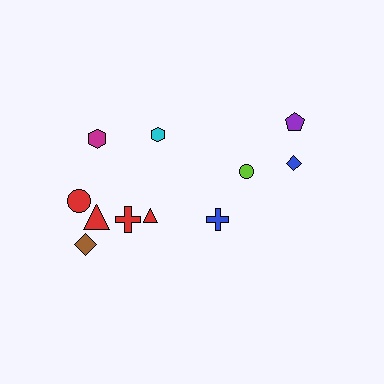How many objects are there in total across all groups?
There are 11 objects.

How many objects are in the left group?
There are 7 objects.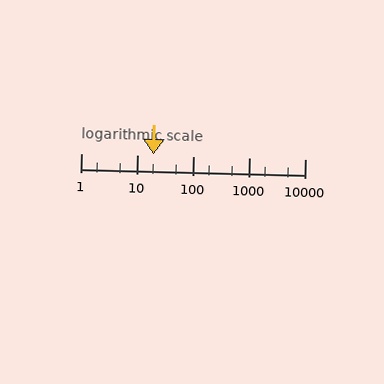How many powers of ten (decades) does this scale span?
The scale spans 4 decades, from 1 to 10000.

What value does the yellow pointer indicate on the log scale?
The pointer indicates approximately 20.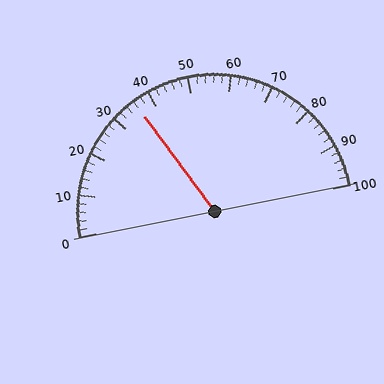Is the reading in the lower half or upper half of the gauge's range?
The reading is in the lower half of the range (0 to 100).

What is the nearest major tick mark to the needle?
The nearest major tick mark is 40.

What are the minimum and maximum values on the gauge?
The gauge ranges from 0 to 100.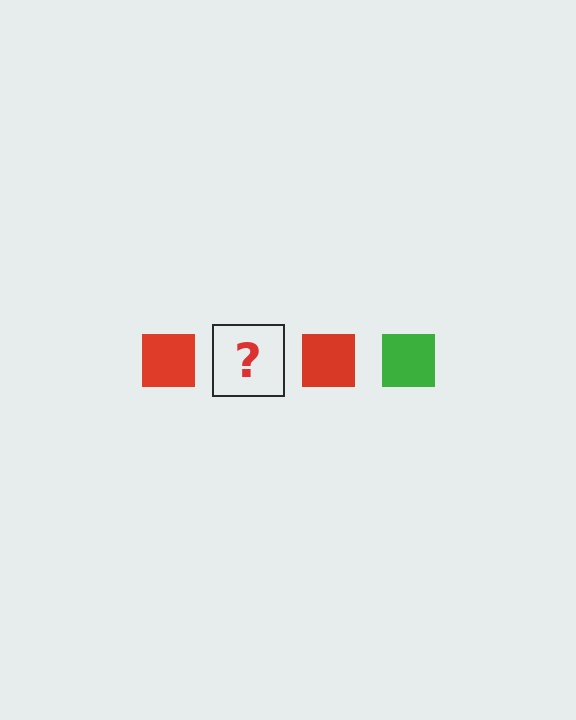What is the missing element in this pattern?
The missing element is a green square.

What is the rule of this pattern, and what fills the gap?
The rule is that the pattern cycles through red, green squares. The gap should be filled with a green square.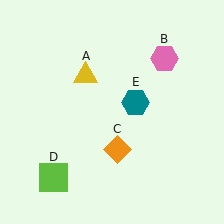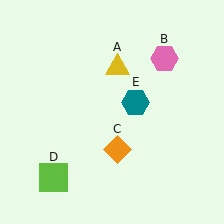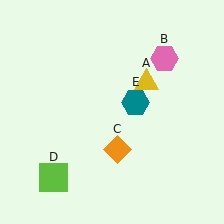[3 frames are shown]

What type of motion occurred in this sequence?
The yellow triangle (object A) rotated clockwise around the center of the scene.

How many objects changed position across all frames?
1 object changed position: yellow triangle (object A).